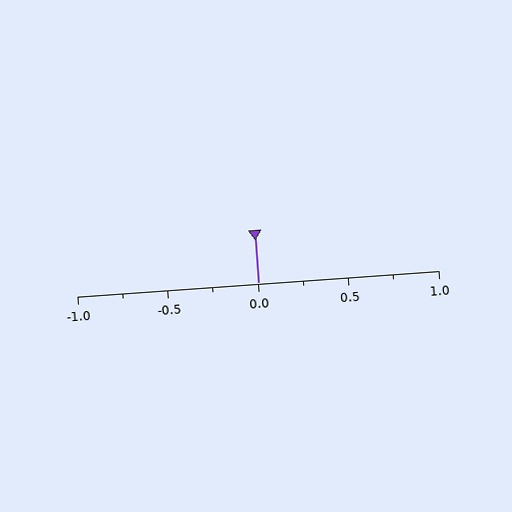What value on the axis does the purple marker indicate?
The marker indicates approximately 0.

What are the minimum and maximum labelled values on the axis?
The axis runs from -1.0 to 1.0.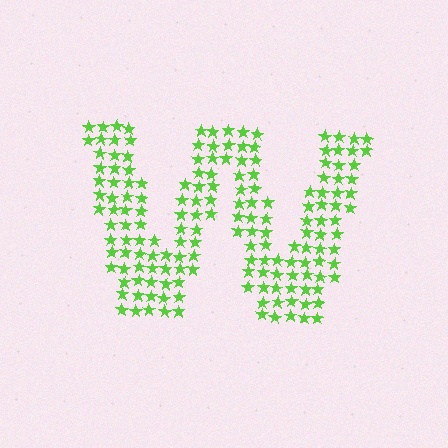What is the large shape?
The large shape is the letter W.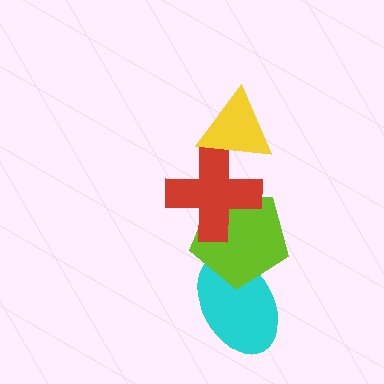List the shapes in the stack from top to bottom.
From top to bottom: the yellow triangle, the red cross, the lime pentagon, the cyan ellipse.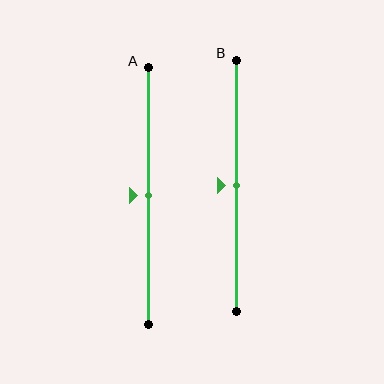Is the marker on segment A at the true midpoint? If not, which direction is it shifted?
Yes, the marker on segment A is at the true midpoint.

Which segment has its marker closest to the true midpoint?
Segment A has its marker closest to the true midpoint.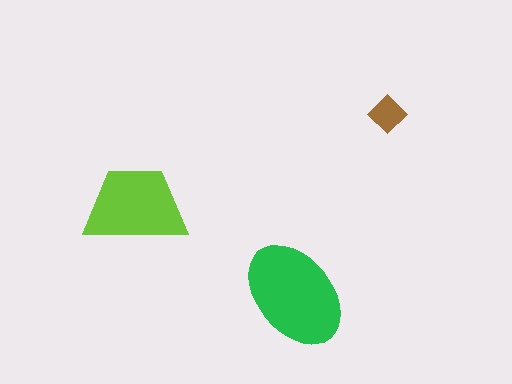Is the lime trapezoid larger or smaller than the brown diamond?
Larger.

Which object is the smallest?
The brown diamond.